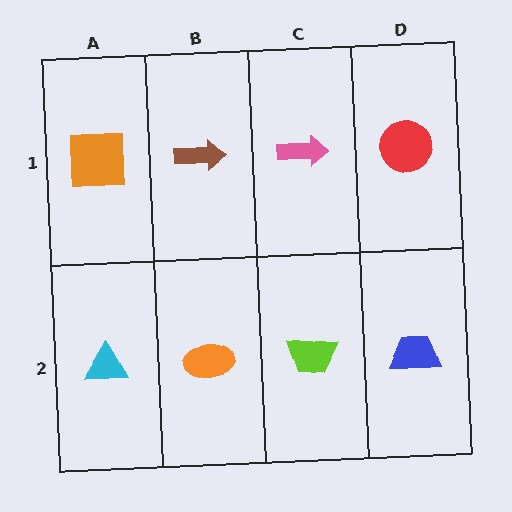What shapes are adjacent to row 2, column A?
An orange square (row 1, column A), an orange ellipse (row 2, column B).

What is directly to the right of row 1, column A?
A brown arrow.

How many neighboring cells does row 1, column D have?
2.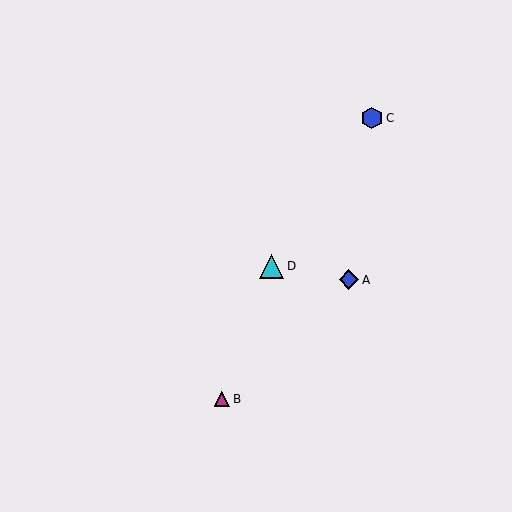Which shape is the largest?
The cyan triangle (labeled D) is the largest.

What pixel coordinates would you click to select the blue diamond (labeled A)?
Click at (349, 280) to select the blue diamond A.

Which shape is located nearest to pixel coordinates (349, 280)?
The blue diamond (labeled A) at (349, 280) is nearest to that location.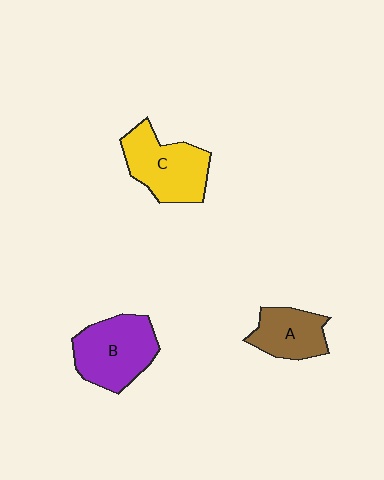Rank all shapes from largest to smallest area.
From largest to smallest: B (purple), C (yellow), A (brown).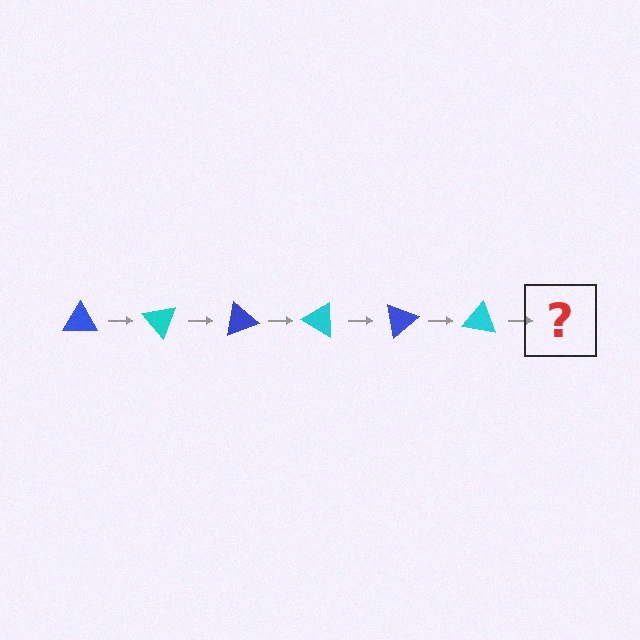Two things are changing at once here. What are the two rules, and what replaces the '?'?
The two rules are that it rotates 50 degrees each step and the color cycles through blue and cyan. The '?' should be a blue triangle, rotated 300 degrees from the start.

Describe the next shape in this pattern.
It should be a blue triangle, rotated 300 degrees from the start.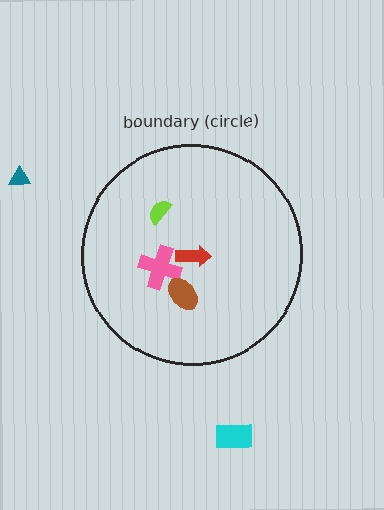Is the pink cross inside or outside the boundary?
Inside.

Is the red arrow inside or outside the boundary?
Inside.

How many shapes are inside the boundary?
4 inside, 2 outside.